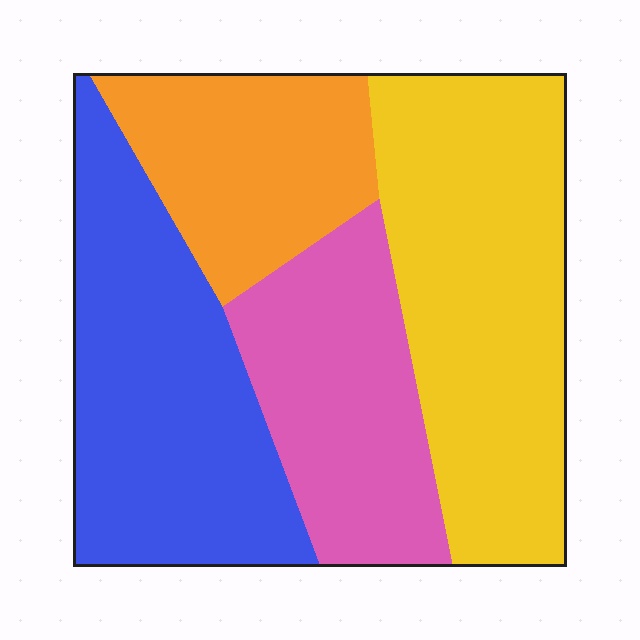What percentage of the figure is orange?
Orange takes up about one sixth (1/6) of the figure.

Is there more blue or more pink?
Blue.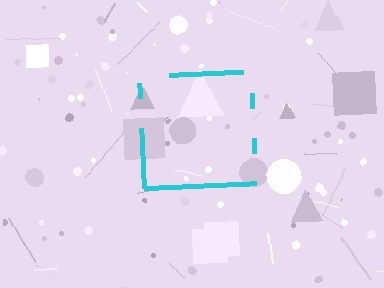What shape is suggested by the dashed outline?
The dashed outline suggests a square.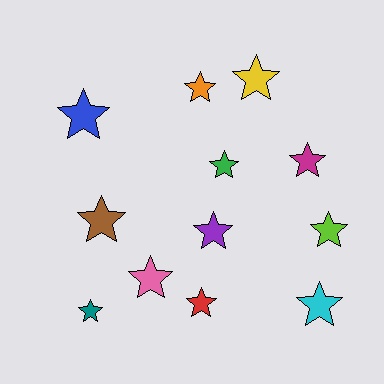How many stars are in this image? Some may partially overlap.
There are 12 stars.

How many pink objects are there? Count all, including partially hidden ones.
There is 1 pink object.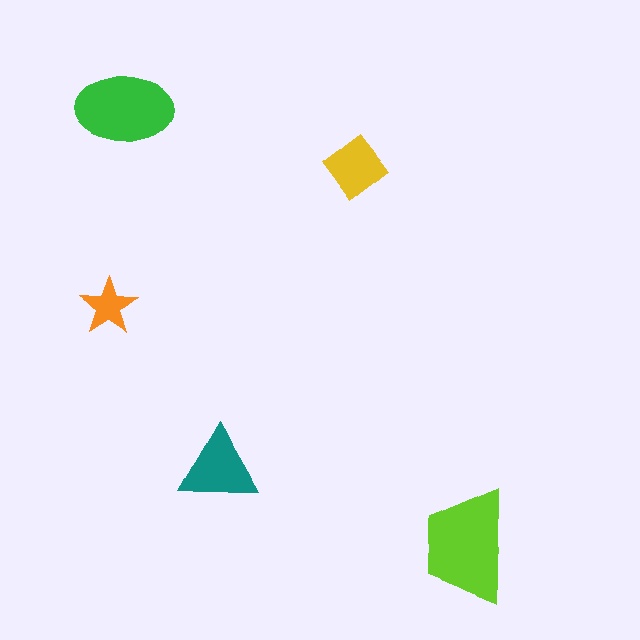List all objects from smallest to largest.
The orange star, the yellow diamond, the teal triangle, the green ellipse, the lime trapezoid.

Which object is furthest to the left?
The orange star is leftmost.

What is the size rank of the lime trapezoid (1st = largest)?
1st.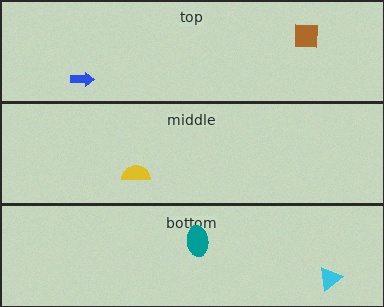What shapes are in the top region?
The blue arrow, the brown square.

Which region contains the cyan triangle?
The bottom region.